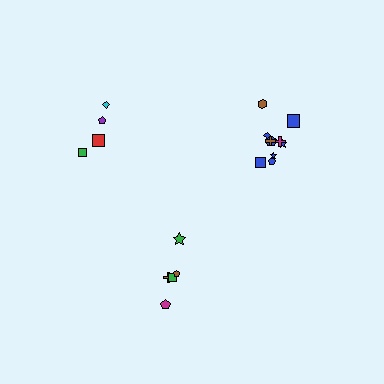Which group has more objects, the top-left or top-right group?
The top-right group.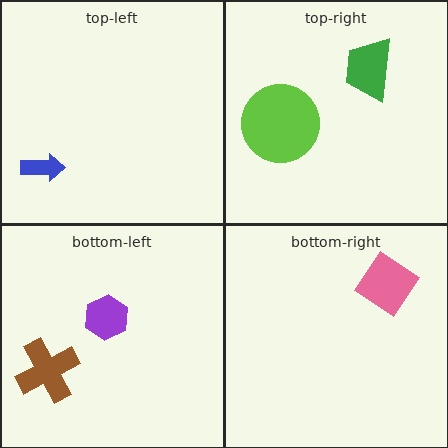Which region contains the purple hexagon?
The bottom-left region.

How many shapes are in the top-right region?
2.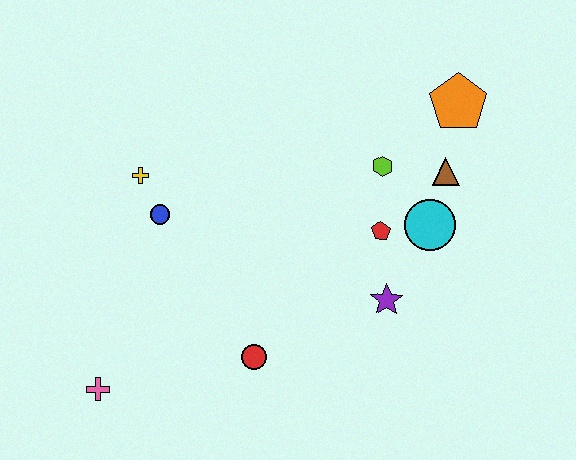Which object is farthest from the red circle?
The orange pentagon is farthest from the red circle.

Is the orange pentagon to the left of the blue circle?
No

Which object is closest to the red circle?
The purple star is closest to the red circle.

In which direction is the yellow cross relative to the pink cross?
The yellow cross is above the pink cross.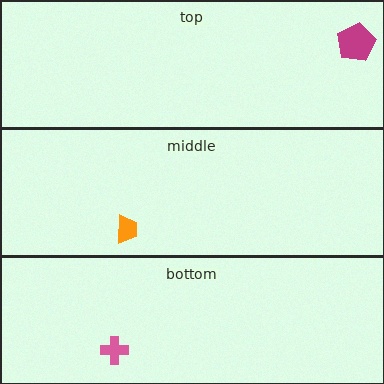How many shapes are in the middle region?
1.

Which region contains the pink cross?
The bottom region.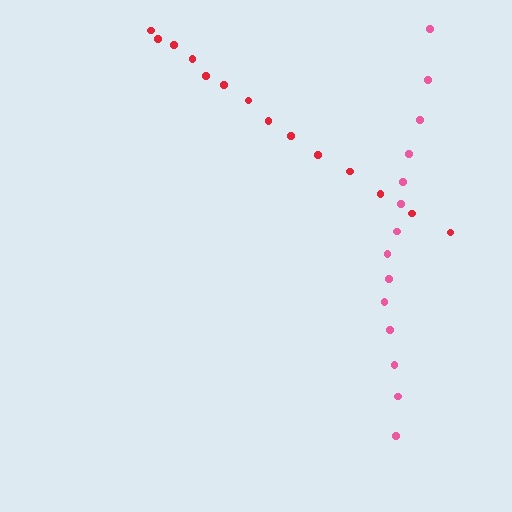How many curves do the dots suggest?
There are 2 distinct paths.